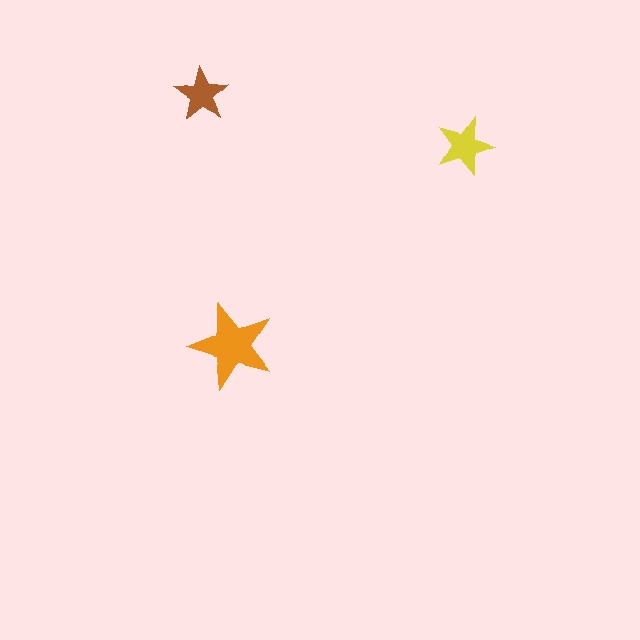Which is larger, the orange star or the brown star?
The orange one.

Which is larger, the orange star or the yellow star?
The orange one.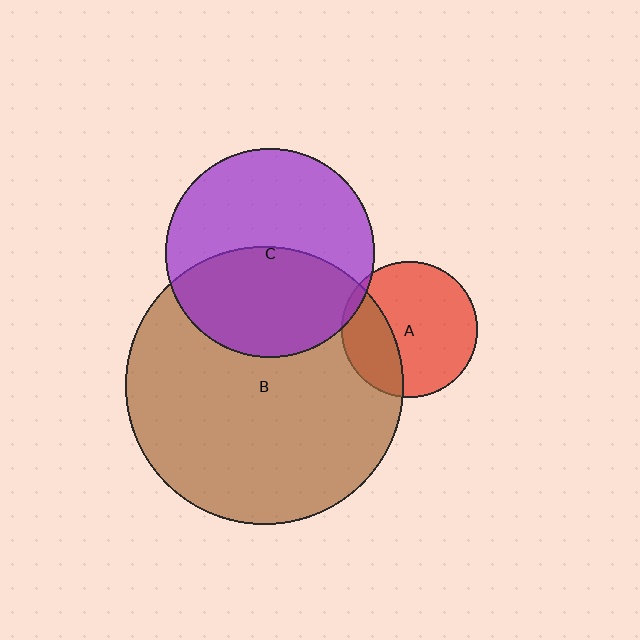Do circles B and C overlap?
Yes.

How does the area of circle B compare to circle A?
Approximately 4.2 times.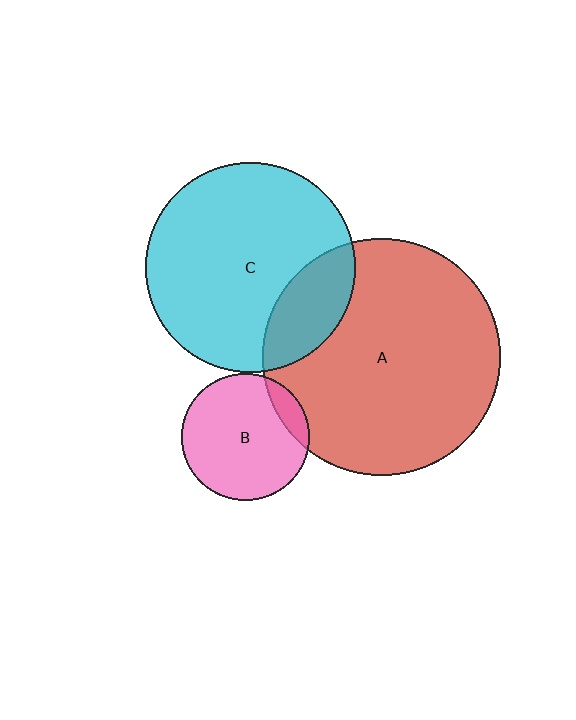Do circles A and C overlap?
Yes.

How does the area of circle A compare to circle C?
Approximately 1.3 times.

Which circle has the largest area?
Circle A (red).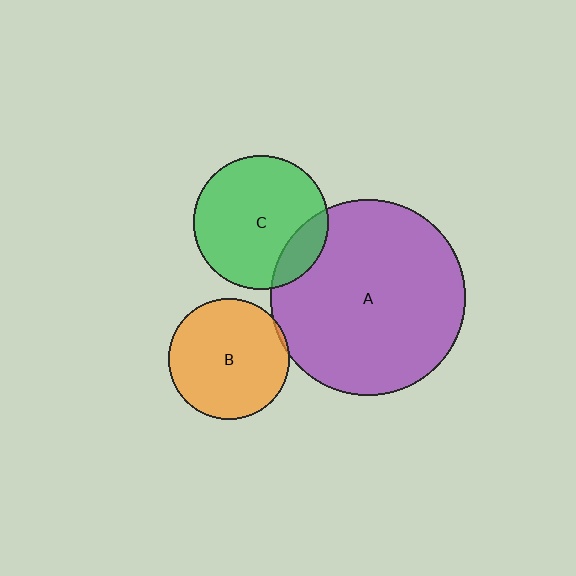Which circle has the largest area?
Circle A (purple).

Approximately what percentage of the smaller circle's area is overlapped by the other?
Approximately 15%.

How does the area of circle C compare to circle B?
Approximately 1.2 times.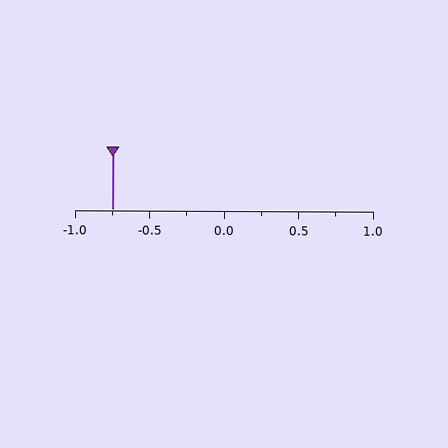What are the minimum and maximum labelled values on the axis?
The axis runs from -1.0 to 1.0.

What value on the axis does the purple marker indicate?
The marker indicates approximately -0.75.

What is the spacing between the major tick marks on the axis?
The major ticks are spaced 0.5 apart.